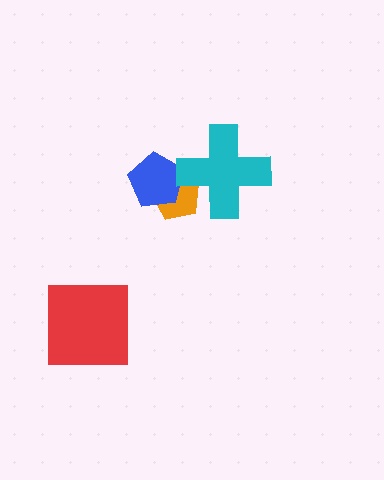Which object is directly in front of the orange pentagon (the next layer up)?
The blue pentagon is directly in front of the orange pentagon.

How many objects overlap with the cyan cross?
2 objects overlap with the cyan cross.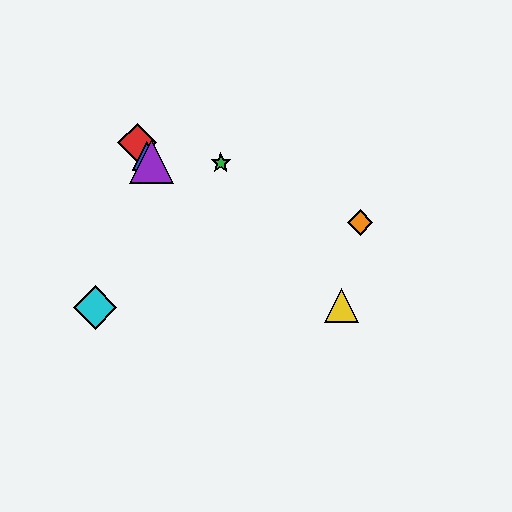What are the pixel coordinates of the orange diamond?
The orange diamond is at (360, 223).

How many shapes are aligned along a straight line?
3 shapes (the red diamond, the blue triangle, the purple triangle) are aligned along a straight line.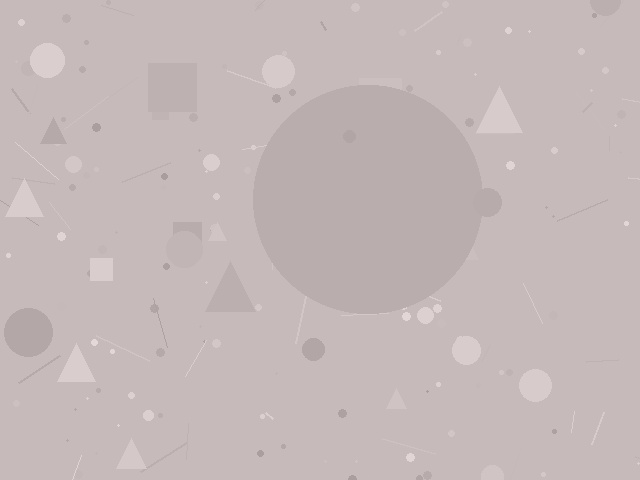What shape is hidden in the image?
A circle is hidden in the image.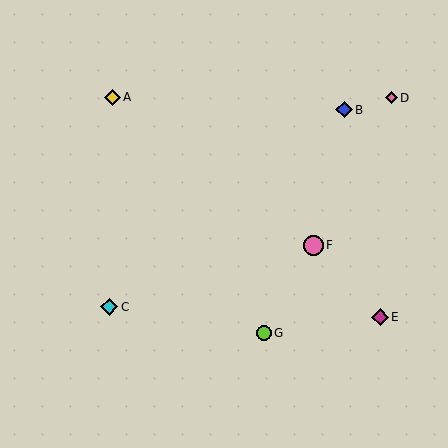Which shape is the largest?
The pink circle (labeled F) is the largest.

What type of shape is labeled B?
Shape B is a blue diamond.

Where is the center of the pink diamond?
The center of the pink diamond is at (391, 98).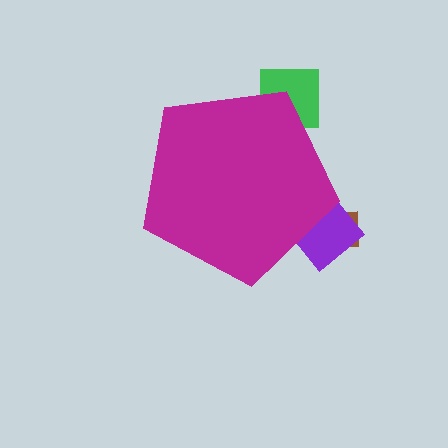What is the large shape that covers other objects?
A magenta pentagon.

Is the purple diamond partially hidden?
Yes, the purple diamond is partially hidden behind the magenta pentagon.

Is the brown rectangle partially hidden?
Yes, the brown rectangle is partially hidden behind the magenta pentagon.